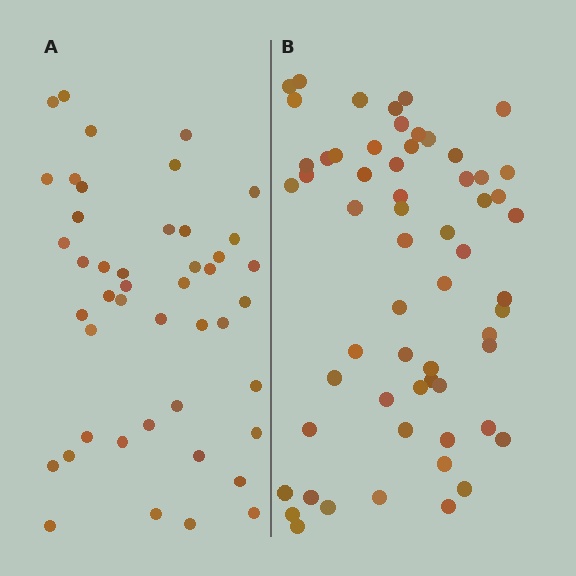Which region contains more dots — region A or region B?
Region B (the right region) has more dots.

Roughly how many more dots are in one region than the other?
Region B has approximately 15 more dots than region A.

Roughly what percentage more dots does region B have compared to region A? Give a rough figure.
About 35% more.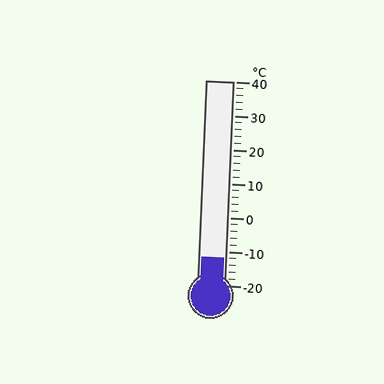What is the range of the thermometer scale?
The thermometer scale ranges from -20°C to 40°C.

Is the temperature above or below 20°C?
The temperature is below 20°C.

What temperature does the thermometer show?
The thermometer shows approximately -12°C.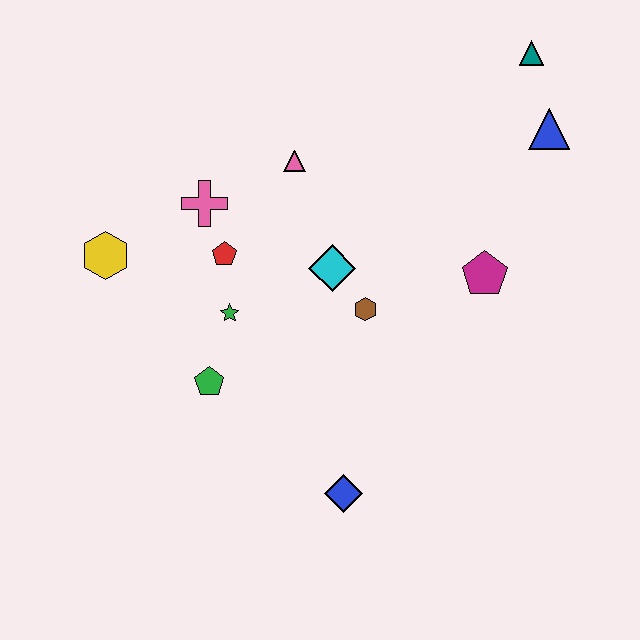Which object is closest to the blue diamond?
The green pentagon is closest to the blue diamond.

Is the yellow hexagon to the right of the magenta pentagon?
No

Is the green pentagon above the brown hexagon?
No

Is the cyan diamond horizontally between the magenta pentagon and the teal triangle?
No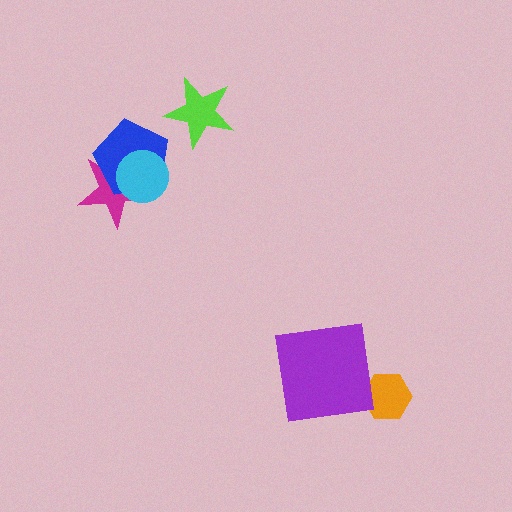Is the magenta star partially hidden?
Yes, it is partially covered by another shape.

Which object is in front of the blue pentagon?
The cyan circle is in front of the blue pentagon.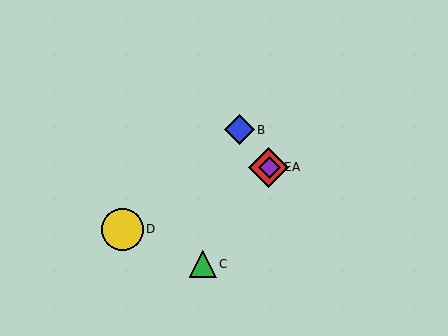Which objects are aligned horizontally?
Objects A, E are aligned horizontally.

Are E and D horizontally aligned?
No, E is at y≈167 and D is at y≈229.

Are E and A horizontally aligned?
Yes, both are at y≈167.